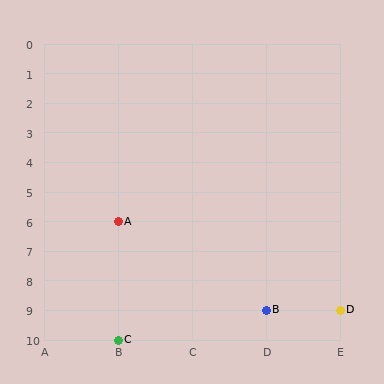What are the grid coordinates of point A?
Point A is at grid coordinates (B, 6).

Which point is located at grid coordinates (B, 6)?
Point A is at (B, 6).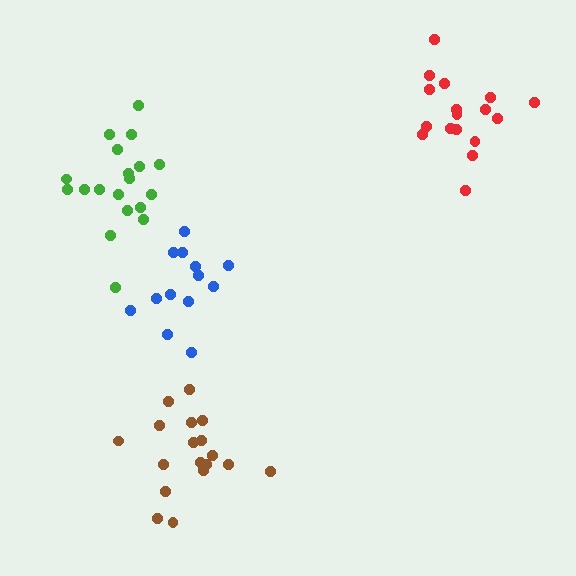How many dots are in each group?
Group 1: 13 dots, Group 2: 18 dots, Group 3: 17 dots, Group 4: 19 dots (67 total).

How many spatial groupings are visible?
There are 4 spatial groupings.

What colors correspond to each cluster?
The clusters are colored: blue, brown, red, green.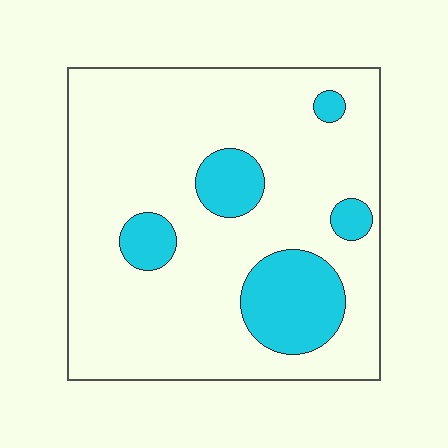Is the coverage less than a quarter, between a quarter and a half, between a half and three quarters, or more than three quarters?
Less than a quarter.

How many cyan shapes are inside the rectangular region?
5.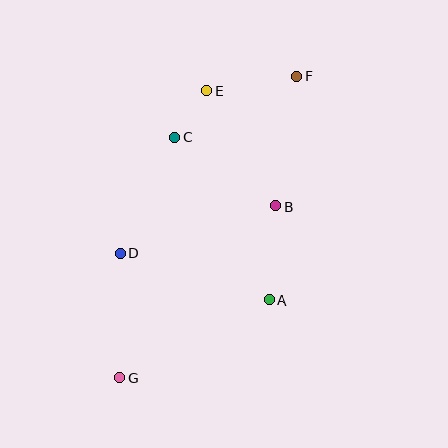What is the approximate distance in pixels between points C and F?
The distance between C and F is approximately 137 pixels.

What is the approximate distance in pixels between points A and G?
The distance between A and G is approximately 169 pixels.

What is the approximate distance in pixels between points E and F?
The distance between E and F is approximately 91 pixels.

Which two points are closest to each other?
Points C and E are closest to each other.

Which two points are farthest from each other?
Points F and G are farthest from each other.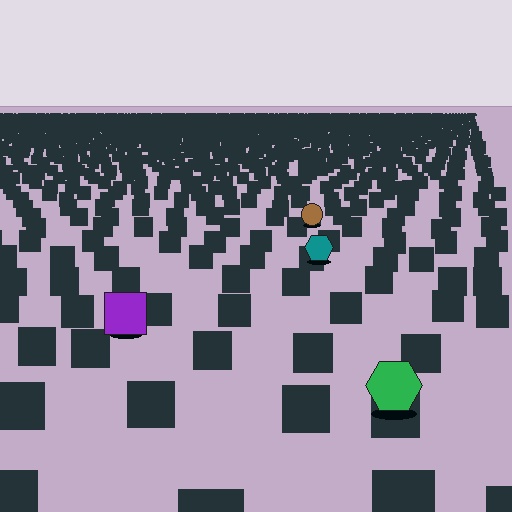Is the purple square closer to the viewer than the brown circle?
Yes. The purple square is closer — you can tell from the texture gradient: the ground texture is coarser near it.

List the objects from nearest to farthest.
From nearest to farthest: the green hexagon, the purple square, the teal hexagon, the brown circle.